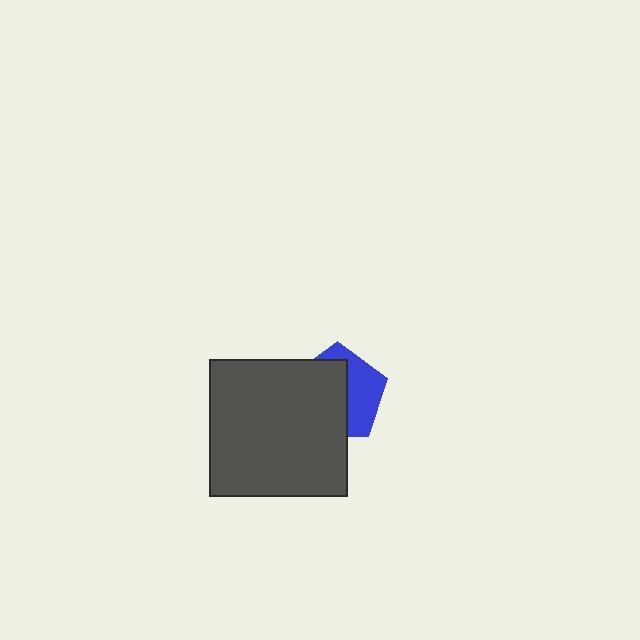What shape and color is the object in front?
The object in front is a dark gray square.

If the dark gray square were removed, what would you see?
You would see the complete blue pentagon.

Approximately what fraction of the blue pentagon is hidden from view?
Roughly 58% of the blue pentagon is hidden behind the dark gray square.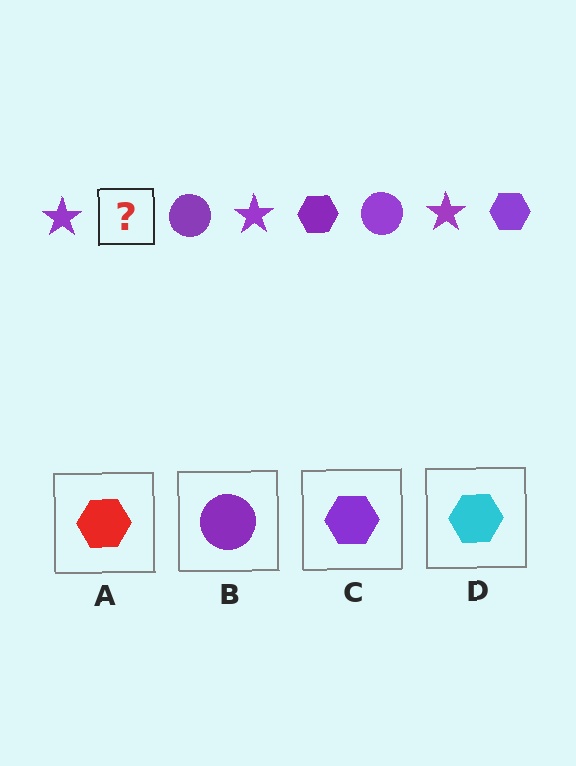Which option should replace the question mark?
Option C.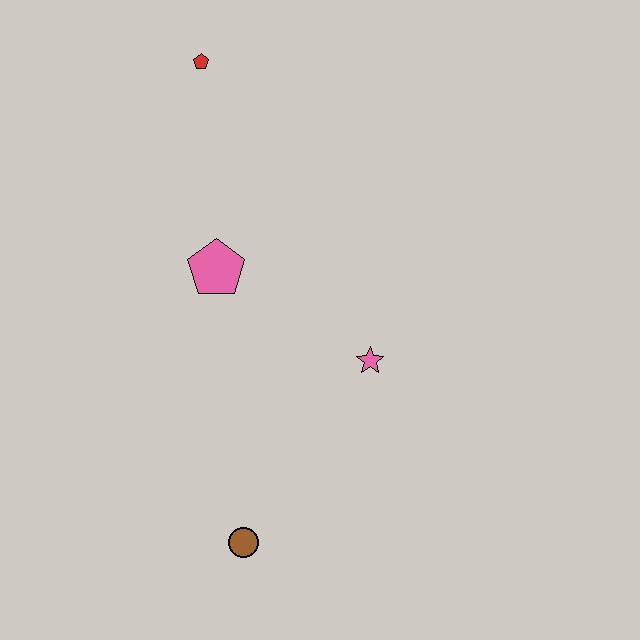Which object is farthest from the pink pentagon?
The brown circle is farthest from the pink pentagon.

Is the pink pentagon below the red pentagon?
Yes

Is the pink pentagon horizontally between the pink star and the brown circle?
No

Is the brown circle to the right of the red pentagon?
Yes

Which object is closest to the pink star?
The pink pentagon is closest to the pink star.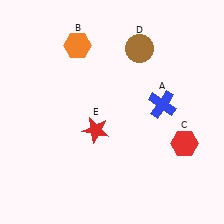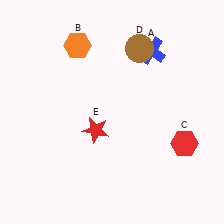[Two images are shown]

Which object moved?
The blue cross (A) moved up.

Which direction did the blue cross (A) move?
The blue cross (A) moved up.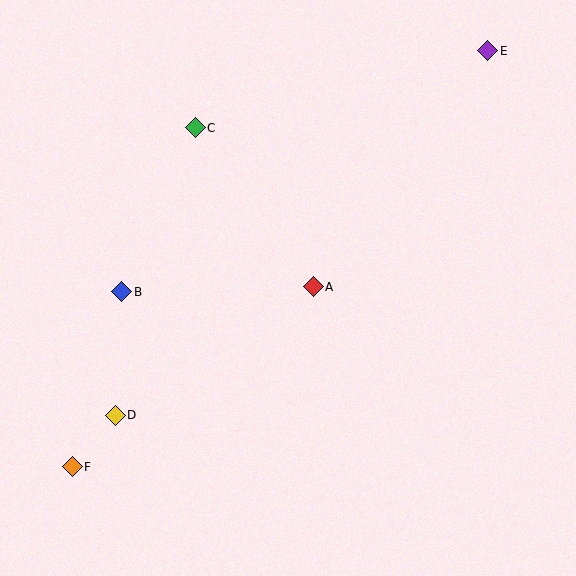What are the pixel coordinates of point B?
Point B is at (122, 292).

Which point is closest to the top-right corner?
Point E is closest to the top-right corner.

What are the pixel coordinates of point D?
Point D is at (115, 415).